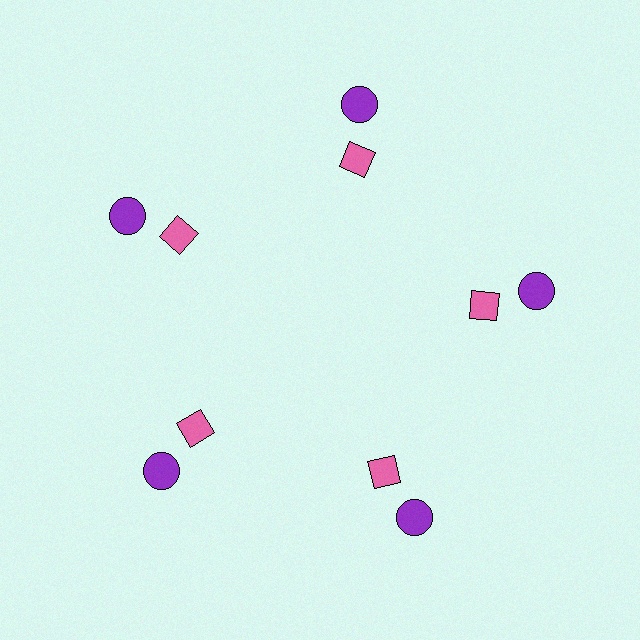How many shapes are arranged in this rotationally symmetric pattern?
There are 10 shapes, arranged in 5 groups of 2.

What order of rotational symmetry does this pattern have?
This pattern has 5-fold rotational symmetry.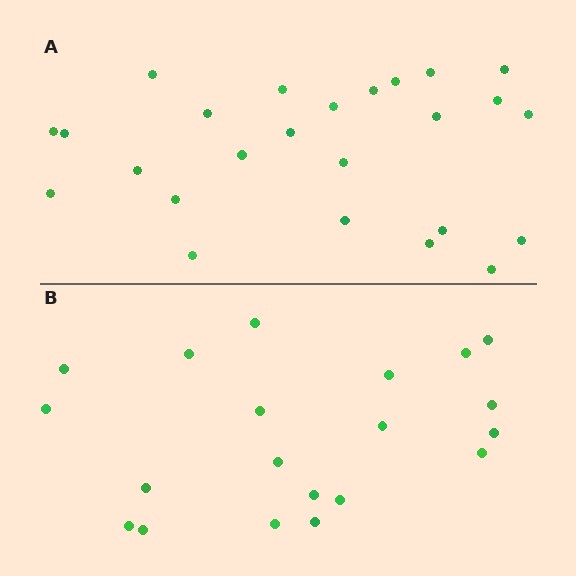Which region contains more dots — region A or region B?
Region A (the top region) has more dots.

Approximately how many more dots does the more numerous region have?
Region A has about 5 more dots than region B.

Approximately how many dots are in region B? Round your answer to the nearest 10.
About 20 dots.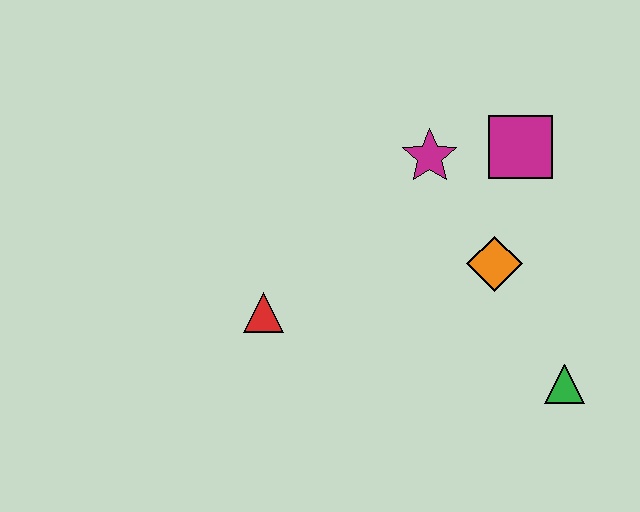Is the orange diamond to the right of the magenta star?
Yes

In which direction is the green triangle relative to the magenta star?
The green triangle is below the magenta star.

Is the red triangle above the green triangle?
Yes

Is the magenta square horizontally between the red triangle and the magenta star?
No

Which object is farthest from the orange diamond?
The red triangle is farthest from the orange diamond.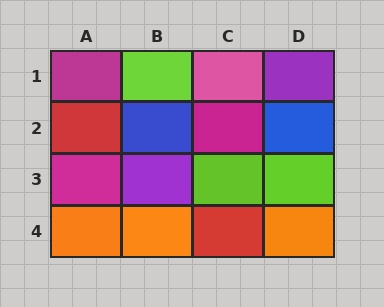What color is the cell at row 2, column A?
Red.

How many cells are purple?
2 cells are purple.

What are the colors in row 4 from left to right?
Orange, orange, red, orange.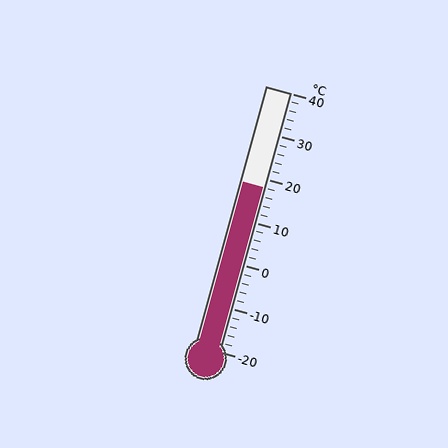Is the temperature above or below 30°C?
The temperature is below 30°C.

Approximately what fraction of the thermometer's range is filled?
The thermometer is filled to approximately 65% of its range.